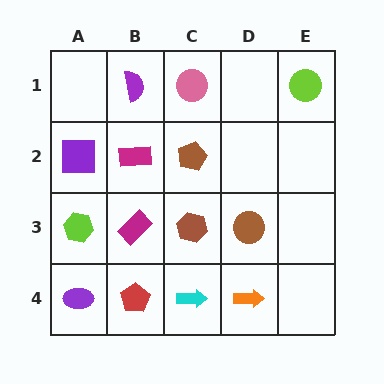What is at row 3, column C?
A brown hexagon.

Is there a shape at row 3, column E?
No, that cell is empty.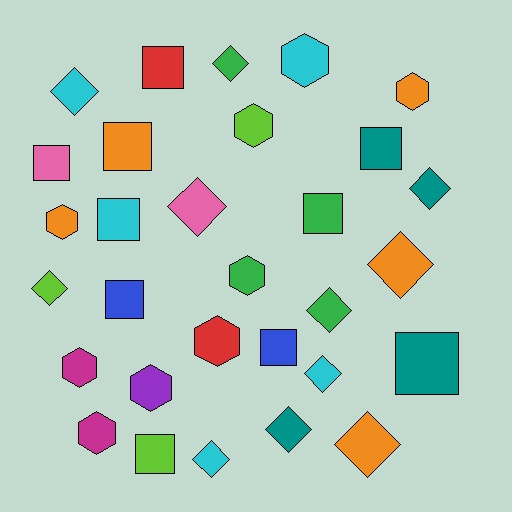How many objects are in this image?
There are 30 objects.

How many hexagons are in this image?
There are 9 hexagons.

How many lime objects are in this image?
There are 3 lime objects.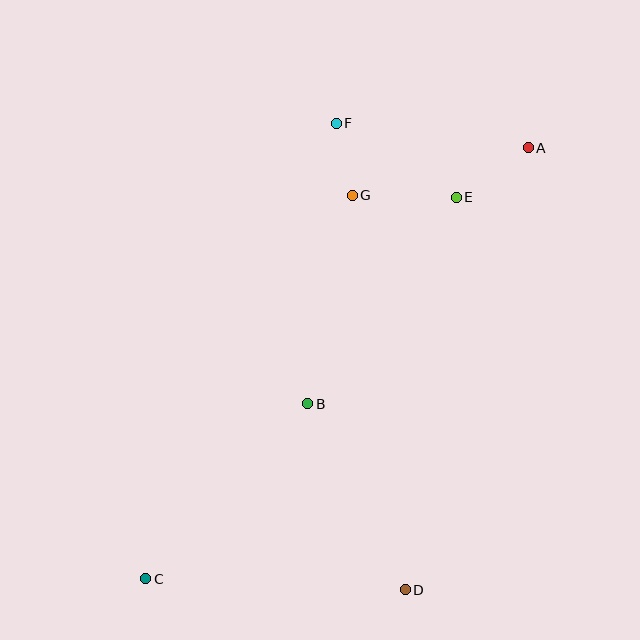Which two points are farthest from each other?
Points A and C are farthest from each other.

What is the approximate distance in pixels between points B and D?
The distance between B and D is approximately 210 pixels.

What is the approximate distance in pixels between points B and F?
The distance between B and F is approximately 282 pixels.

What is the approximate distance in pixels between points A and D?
The distance between A and D is approximately 459 pixels.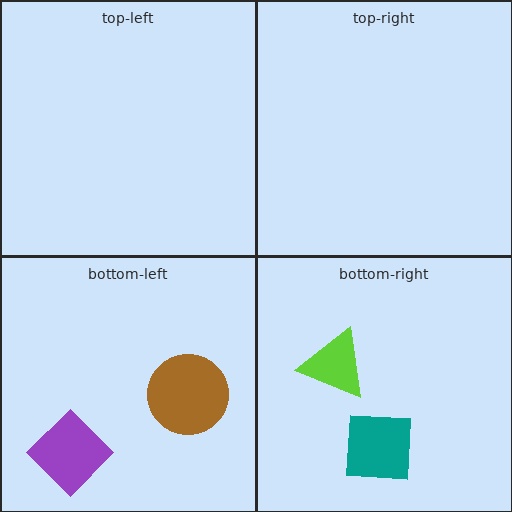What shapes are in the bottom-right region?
The teal square, the lime triangle.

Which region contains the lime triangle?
The bottom-right region.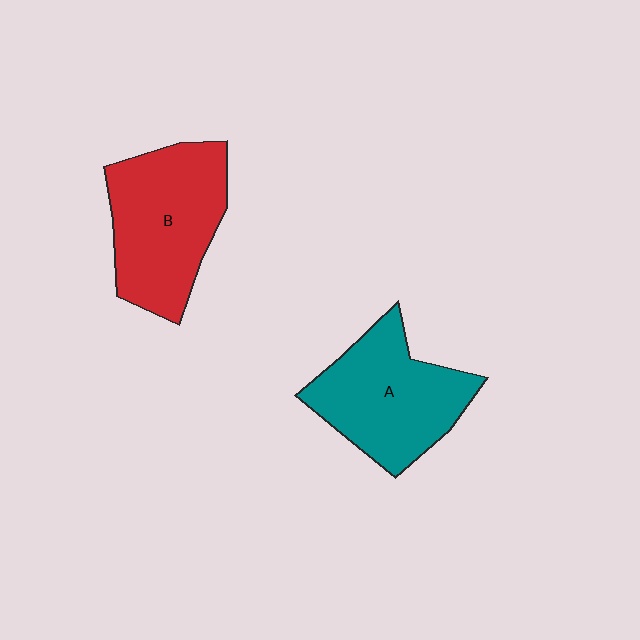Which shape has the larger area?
Shape B (red).